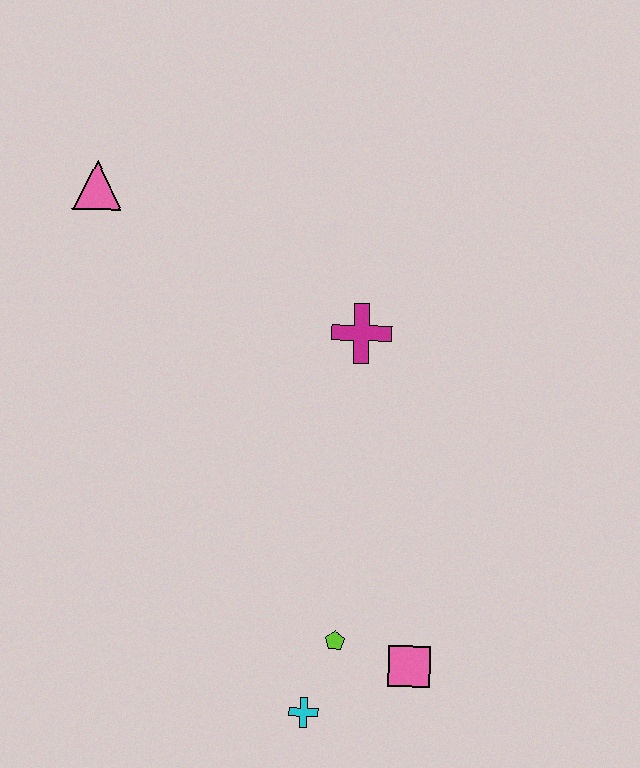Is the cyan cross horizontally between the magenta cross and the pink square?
No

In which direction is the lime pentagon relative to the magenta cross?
The lime pentagon is below the magenta cross.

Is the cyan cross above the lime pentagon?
No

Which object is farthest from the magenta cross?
The cyan cross is farthest from the magenta cross.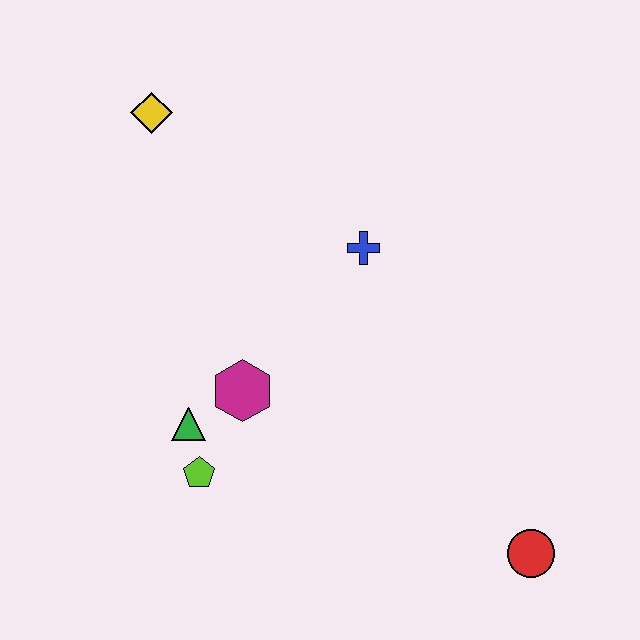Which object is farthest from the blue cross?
The red circle is farthest from the blue cross.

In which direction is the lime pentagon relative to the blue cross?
The lime pentagon is below the blue cross.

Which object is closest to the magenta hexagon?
The green triangle is closest to the magenta hexagon.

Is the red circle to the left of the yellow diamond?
No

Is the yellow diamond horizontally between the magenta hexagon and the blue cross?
No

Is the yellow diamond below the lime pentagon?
No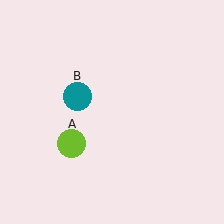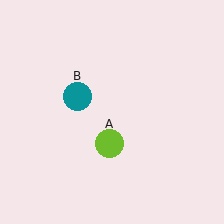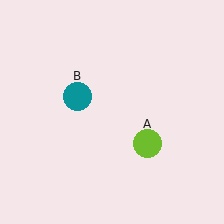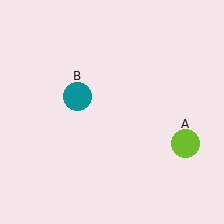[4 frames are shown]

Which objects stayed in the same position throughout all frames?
Teal circle (object B) remained stationary.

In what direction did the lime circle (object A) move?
The lime circle (object A) moved right.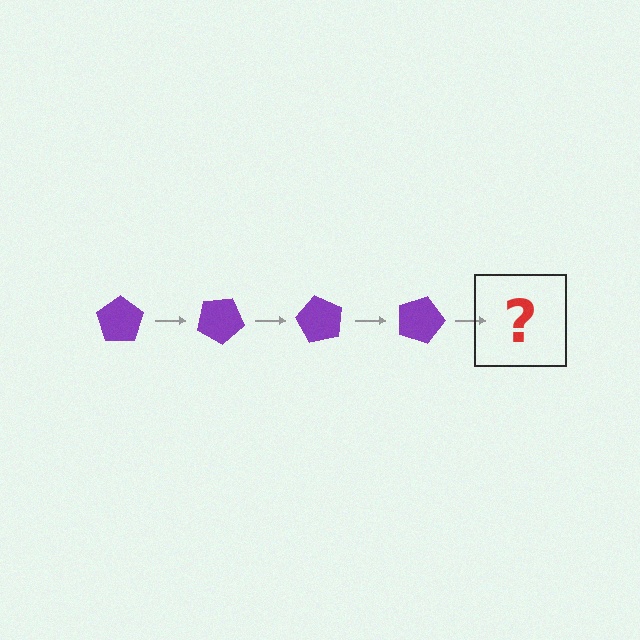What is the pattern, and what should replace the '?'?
The pattern is that the pentagon rotates 30 degrees each step. The '?' should be a purple pentagon rotated 120 degrees.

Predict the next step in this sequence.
The next step is a purple pentagon rotated 120 degrees.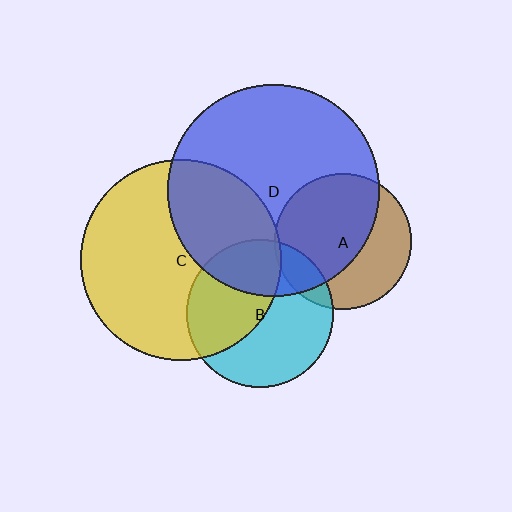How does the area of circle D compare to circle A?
Approximately 2.4 times.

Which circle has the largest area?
Circle D (blue).